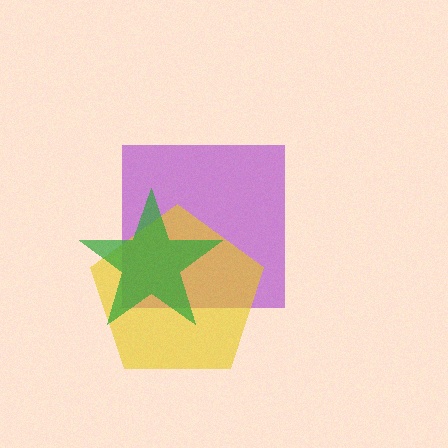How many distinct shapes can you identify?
There are 3 distinct shapes: a purple square, a yellow pentagon, a green star.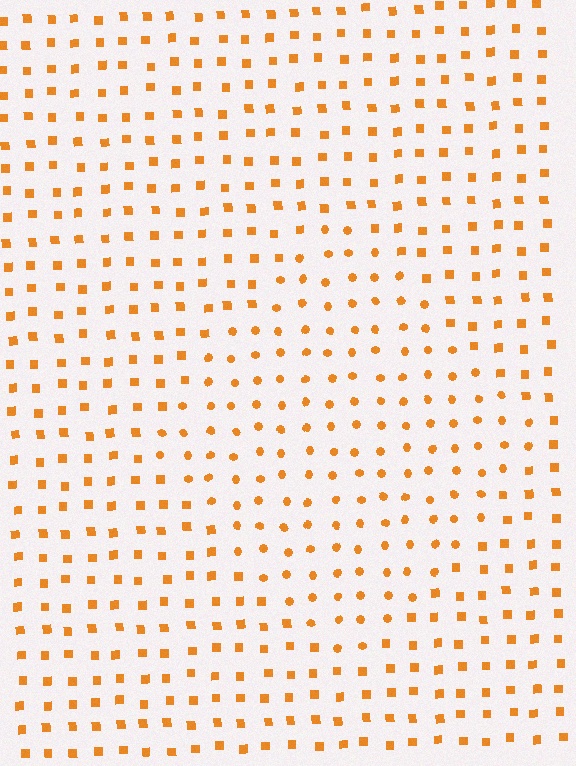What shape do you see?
I see a diamond.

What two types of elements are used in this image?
The image uses circles inside the diamond region and squares outside it.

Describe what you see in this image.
The image is filled with small orange elements arranged in a uniform grid. A diamond-shaped region contains circles, while the surrounding area contains squares. The boundary is defined purely by the change in element shape.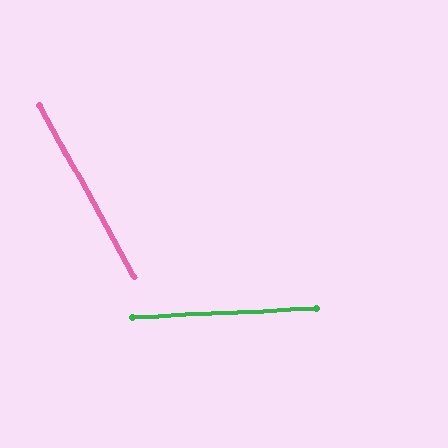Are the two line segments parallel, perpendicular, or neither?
Neither parallel nor perpendicular — they differ by about 64°.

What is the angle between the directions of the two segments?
Approximately 64 degrees.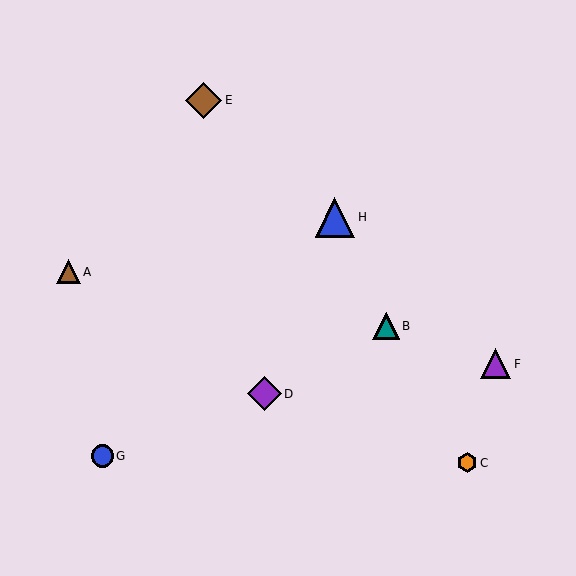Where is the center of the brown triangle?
The center of the brown triangle is at (68, 272).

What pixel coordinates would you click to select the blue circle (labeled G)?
Click at (102, 456) to select the blue circle G.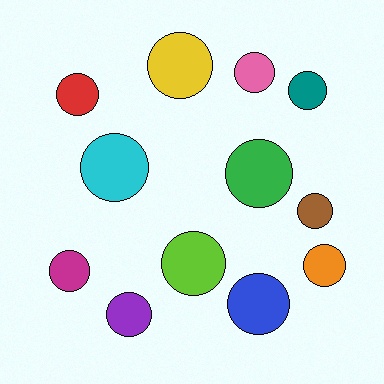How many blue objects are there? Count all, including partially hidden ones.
There is 1 blue object.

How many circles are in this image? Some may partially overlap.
There are 12 circles.